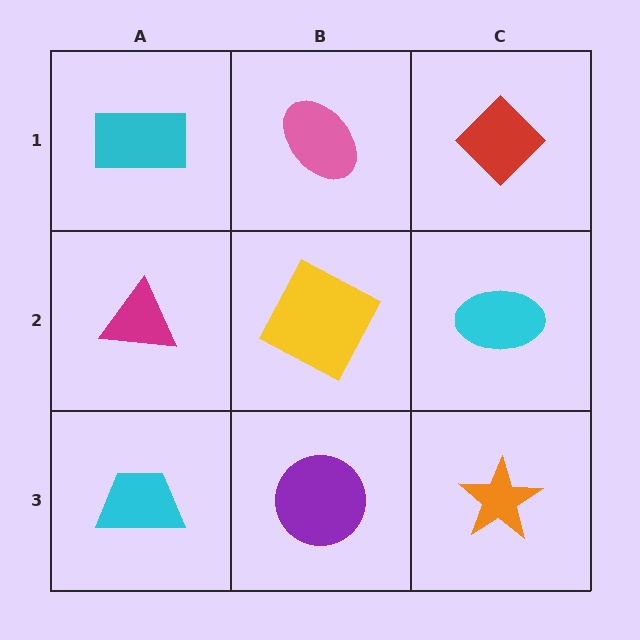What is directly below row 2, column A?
A cyan trapezoid.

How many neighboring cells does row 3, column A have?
2.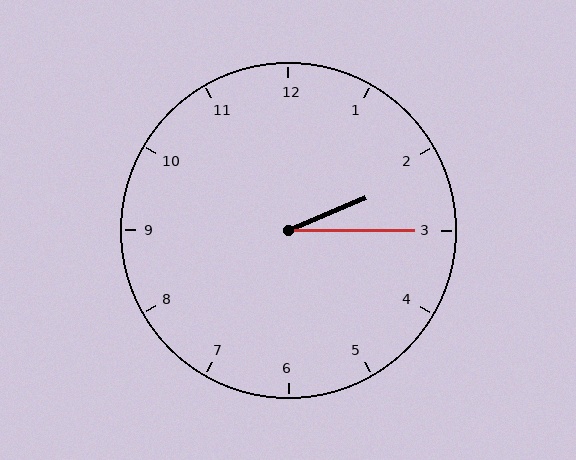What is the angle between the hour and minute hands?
Approximately 22 degrees.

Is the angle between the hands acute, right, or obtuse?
It is acute.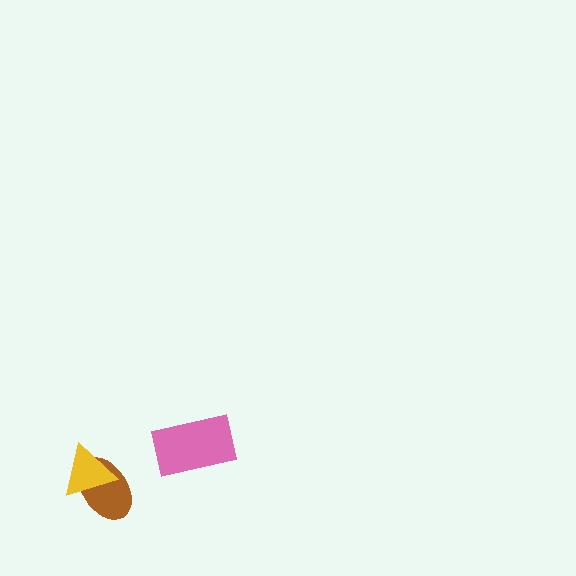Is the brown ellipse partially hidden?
Yes, it is partially covered by another shape.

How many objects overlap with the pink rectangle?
0 objects overlap with the pink rectangle.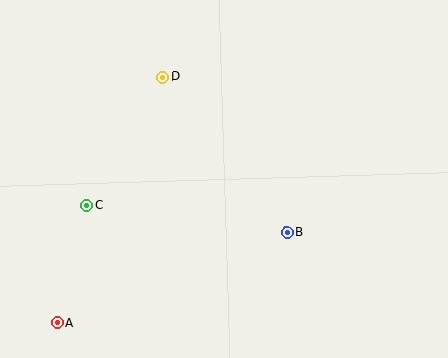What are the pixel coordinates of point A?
Point A is at (57, 323).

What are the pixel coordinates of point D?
Point D is at (163, 77).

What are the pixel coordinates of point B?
Point B is at (287, 232).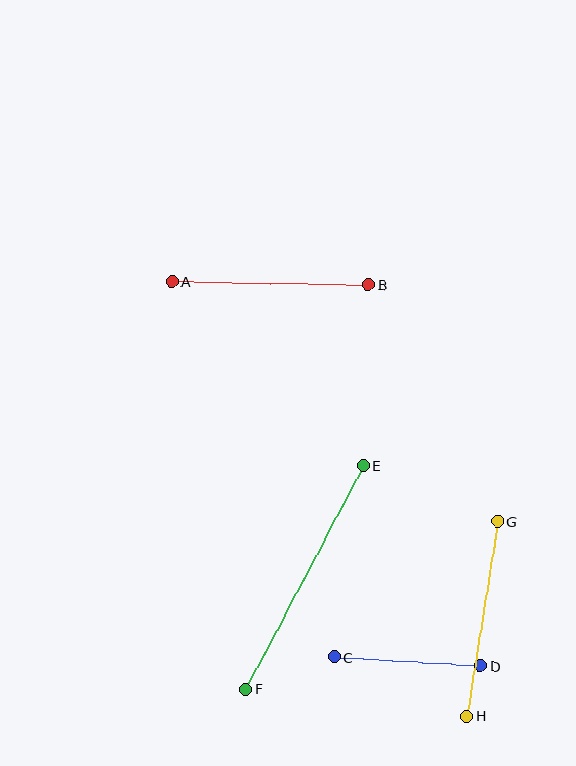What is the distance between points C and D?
The distance is approximately 146 pixels.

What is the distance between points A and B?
The distance is approximately 197 pixels.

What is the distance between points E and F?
The distance is approximately 252 pixels.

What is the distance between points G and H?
The distance is approximately 197 pixels.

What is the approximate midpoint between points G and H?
The midpoint is at approximately (483, 619) pixels.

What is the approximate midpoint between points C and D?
The midpoint is at approximately (407, 661) pixels.